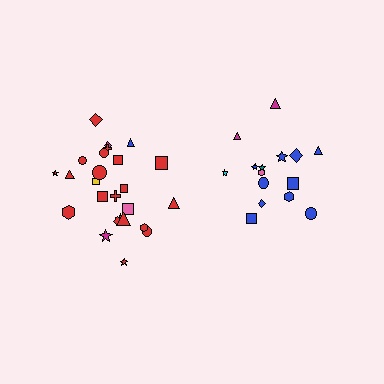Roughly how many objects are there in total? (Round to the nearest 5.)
Roughly 40 objects in total.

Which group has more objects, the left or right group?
The left group.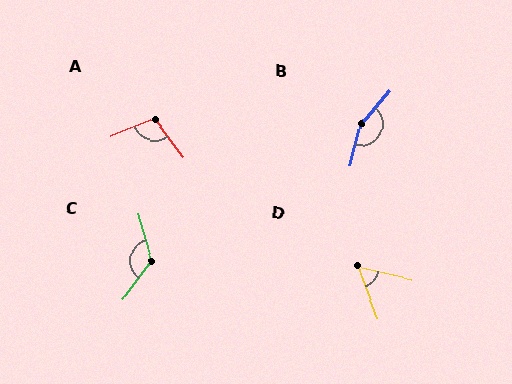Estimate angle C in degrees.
Approximately 128 degrees.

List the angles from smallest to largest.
D (55°), A (105°), C (128°), B (153°).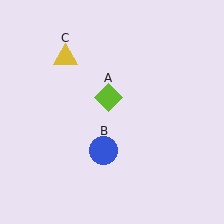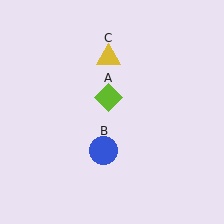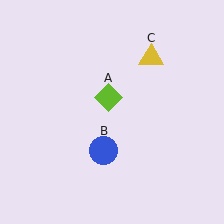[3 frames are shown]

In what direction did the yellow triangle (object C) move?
The yellow triangle (object C) moved right.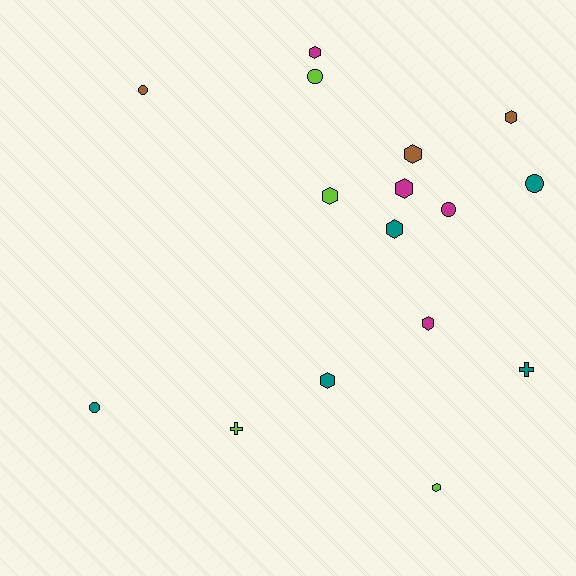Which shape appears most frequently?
Hexagon, with 9 objects.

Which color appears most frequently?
Teal, with 5 objects.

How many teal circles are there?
There are 2 teal circles.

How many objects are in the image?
There are 16 objects.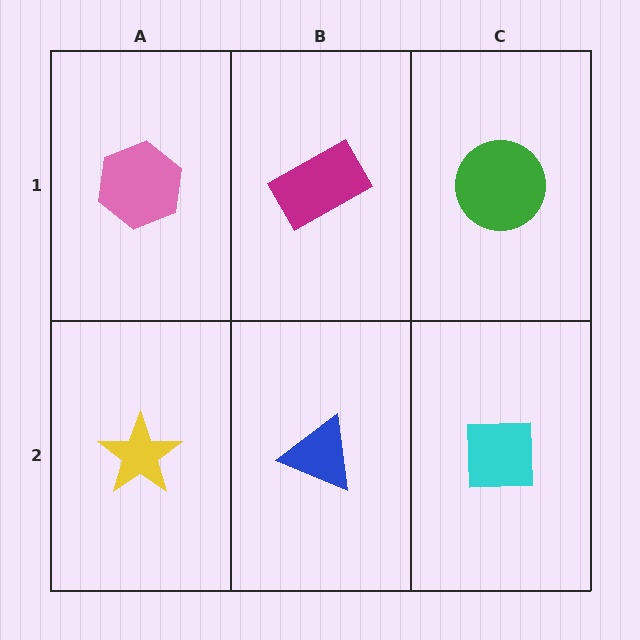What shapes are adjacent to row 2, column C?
A green circle (row 1, column C), a blue triangle (row 2, column B).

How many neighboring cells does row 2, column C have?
2.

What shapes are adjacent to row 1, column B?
A blue triangle (row 2, column B), a pink hexagon (row 1, column A), a green circle (row 1, column C).